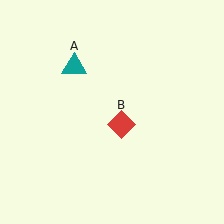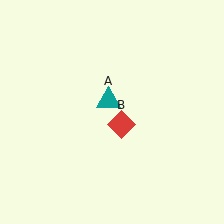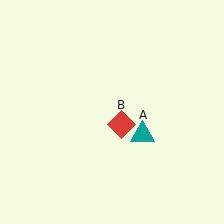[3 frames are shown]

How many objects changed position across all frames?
1 object changed position: teal triangle (object A).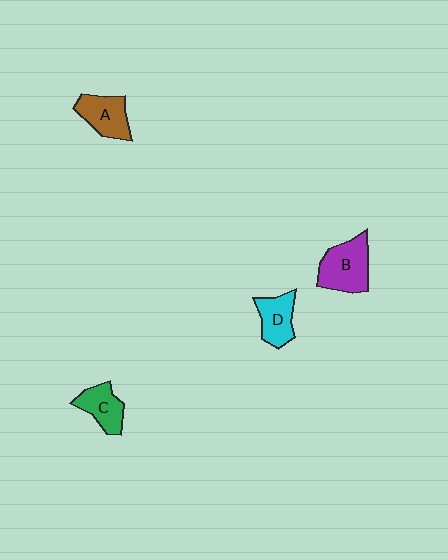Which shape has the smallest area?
Shape C (green).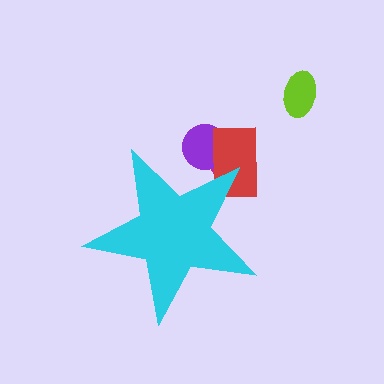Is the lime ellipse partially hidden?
No, the lime ellipse is fully visible.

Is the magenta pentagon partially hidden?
Yes, the magenta pentagon is partially hidden behind the cyan star.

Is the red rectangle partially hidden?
Yes, the red rectangle is partially hidden behind the cyan star.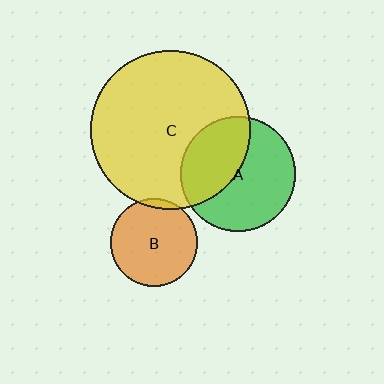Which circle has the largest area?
Circle C (yellow).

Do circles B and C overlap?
Yes.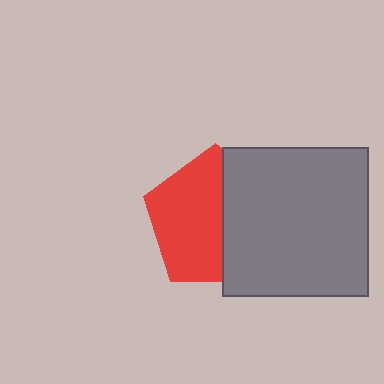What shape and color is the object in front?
The object in front is a gray rectangle.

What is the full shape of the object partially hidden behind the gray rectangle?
The partially hidden object is a red pentagon.